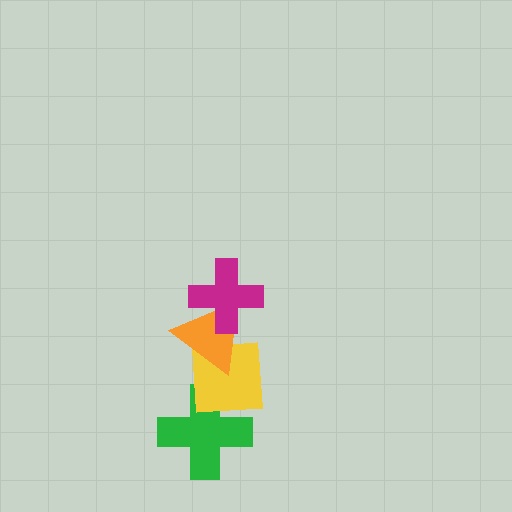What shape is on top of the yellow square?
The orange triangle is on top of the yellow square.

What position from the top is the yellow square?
The yellow square is 3rd from the top.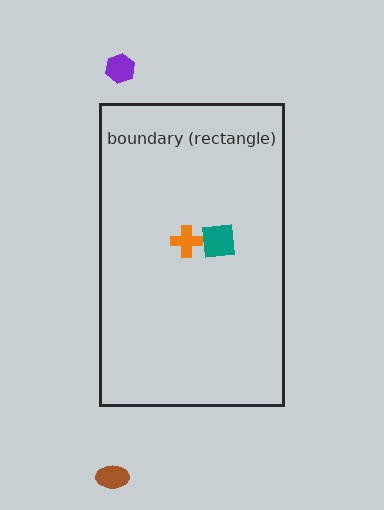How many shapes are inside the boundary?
2 inside, 2 outside.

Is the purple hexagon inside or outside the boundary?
Outside.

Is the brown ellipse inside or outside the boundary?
Outside.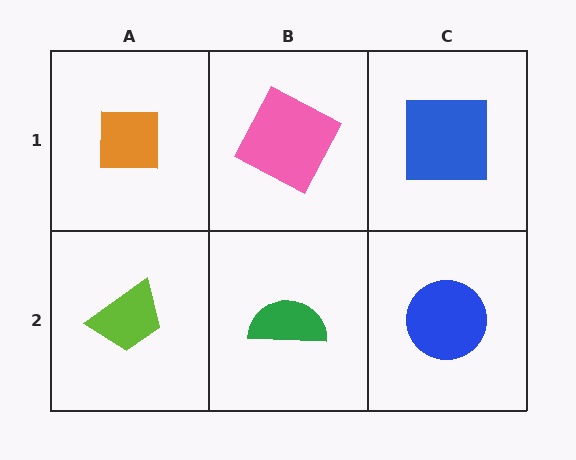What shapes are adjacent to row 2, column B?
A pink square (row 1, column B), a lime trapezoid (row 2, column A), a blue circle (row 2, column C).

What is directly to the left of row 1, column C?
A pink square.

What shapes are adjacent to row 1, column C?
A blue circle (row 2, column C), a pink square (row 1, column B).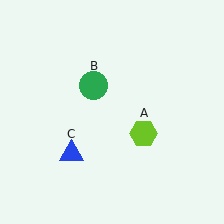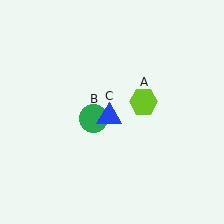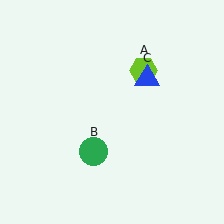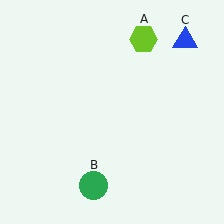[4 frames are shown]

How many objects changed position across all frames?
3 objects changed position: lime hexagon (object A), green circle (object B), blue triangle (object C).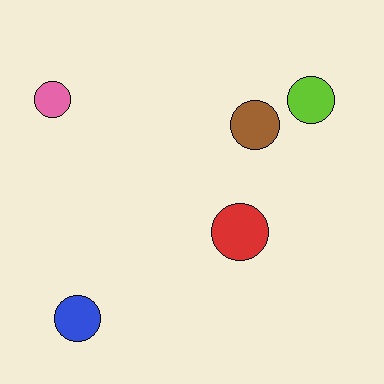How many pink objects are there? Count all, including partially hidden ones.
There is 1 pink object.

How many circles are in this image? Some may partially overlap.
There are 5 circles.